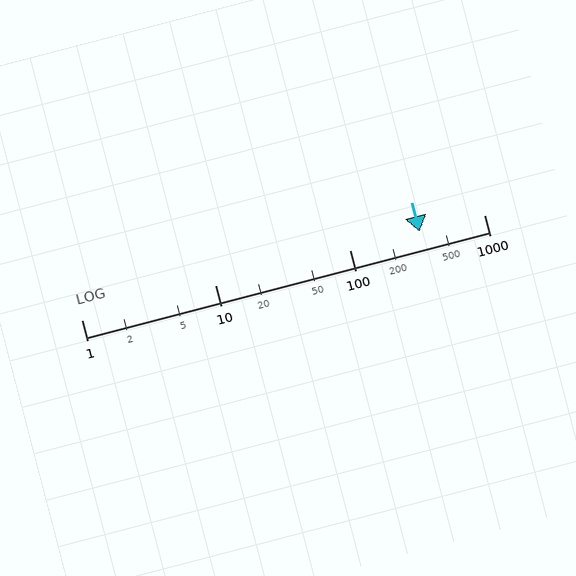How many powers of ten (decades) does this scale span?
The scale spans 3 decades, from 1 to 1000.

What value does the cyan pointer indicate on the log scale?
The pointer indicates approximately 330.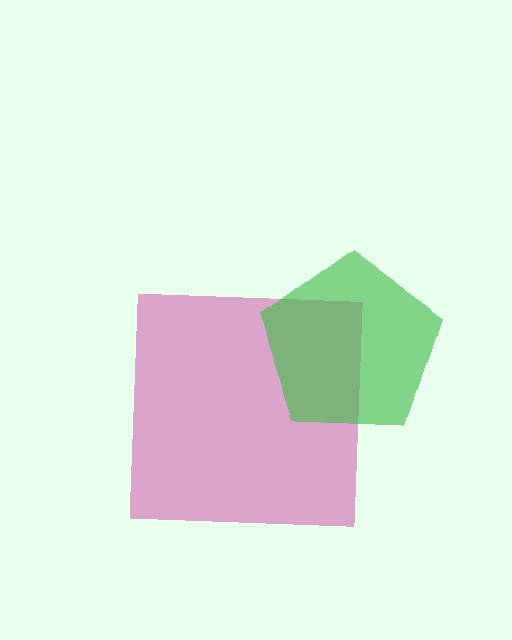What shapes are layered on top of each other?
The layered shapes are: a magenta square, a green pentagon.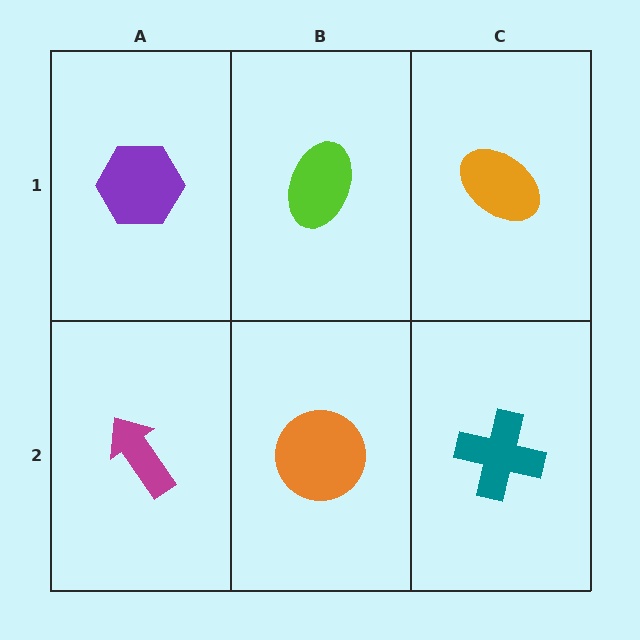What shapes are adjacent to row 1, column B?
An orange circle (row 2, column B), a purple hexagon (row 1, column A), an orange ellipse (row 1, column C).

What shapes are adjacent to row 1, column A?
A magenta arrow (row 2, column A), a lime ellipse (row 1, column B).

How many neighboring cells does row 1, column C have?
2.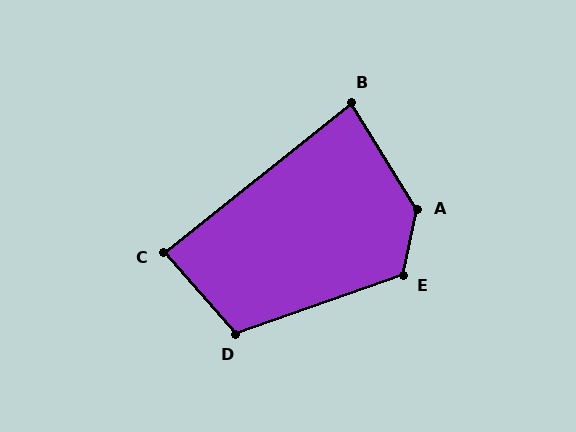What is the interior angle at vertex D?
Approximately 112 degrees (obtuse).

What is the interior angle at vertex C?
Approximately 87 degrees (approximately right).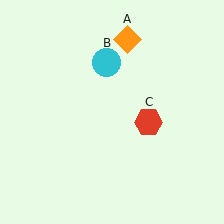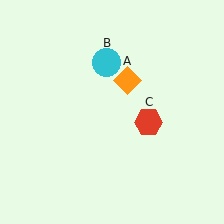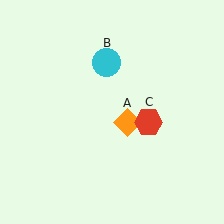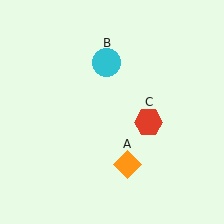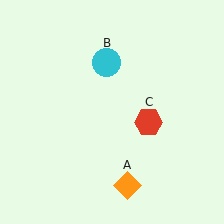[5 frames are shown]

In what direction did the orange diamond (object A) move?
The orange diamond (object A) moved down.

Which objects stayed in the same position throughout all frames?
Cyan circle (object B) and red hexagon (object C) remained stationary.